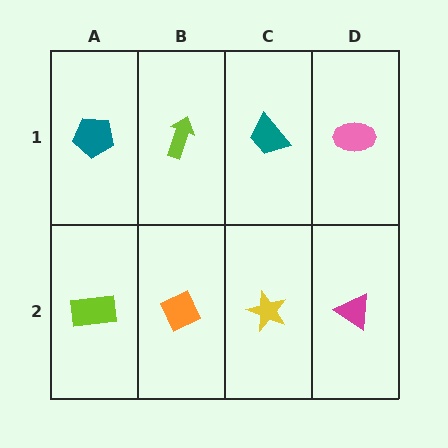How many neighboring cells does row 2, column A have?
2.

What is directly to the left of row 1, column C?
A lime arrow.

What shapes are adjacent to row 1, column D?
A magenta triangle (row 2, column D), a teal trapezoid (row 1, column C).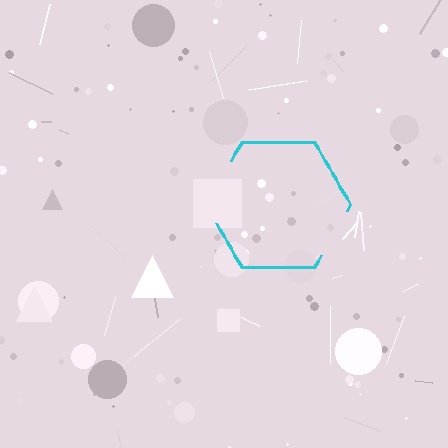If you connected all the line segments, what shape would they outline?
They would outline a hexagon.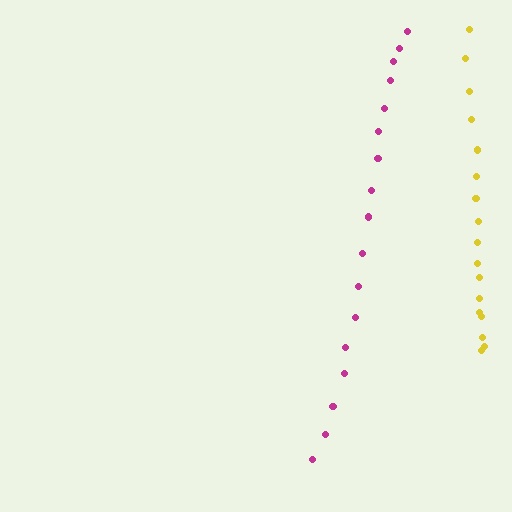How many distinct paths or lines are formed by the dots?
There are 2 distinct paths.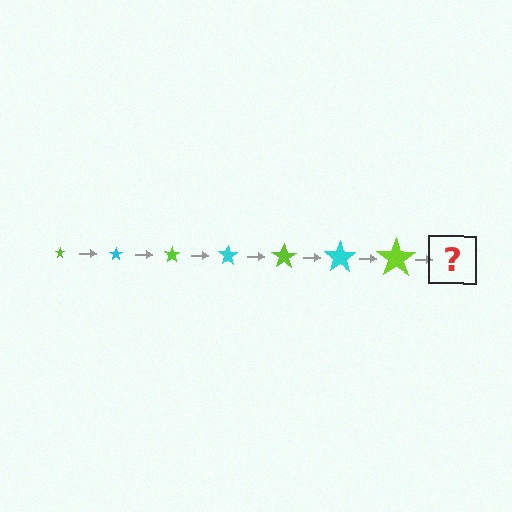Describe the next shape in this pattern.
It should be a cyan star, larger than the previous one.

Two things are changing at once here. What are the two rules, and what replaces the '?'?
The two rules are that the star grows larger each step and the color cycles through lime and cyan. The '?' should be a cyan star, larger than the previous one.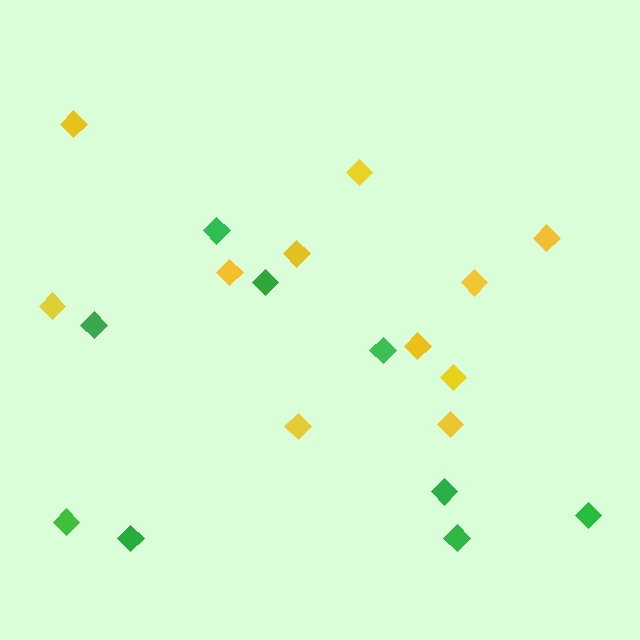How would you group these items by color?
There are 2 groups: one group of yellow diamonds (11) and one group of green diamonds (9).